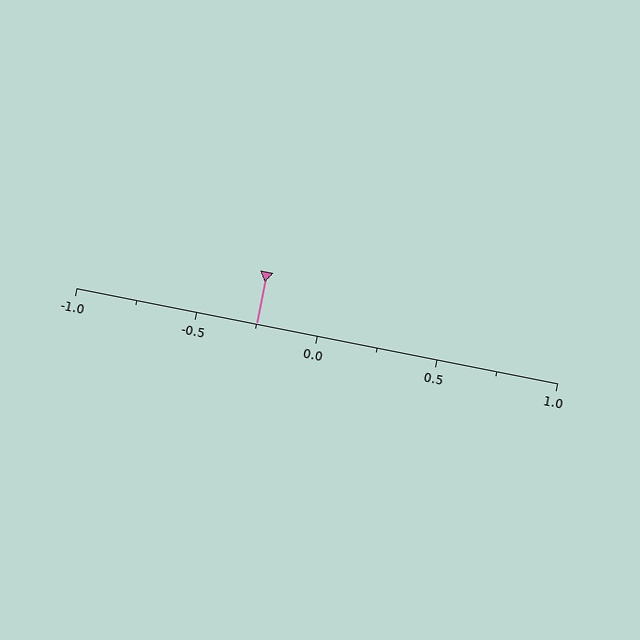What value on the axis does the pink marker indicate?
The marker indicates approximately -0.25.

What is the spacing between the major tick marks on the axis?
The major ticks are spaced 0.5 apart.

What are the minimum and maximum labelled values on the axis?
The axis runs from -1.0 to 1.0.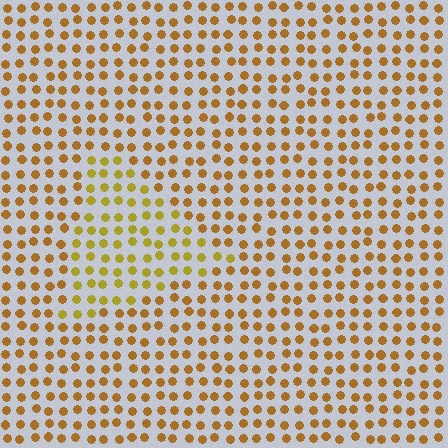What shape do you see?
I see a triangle.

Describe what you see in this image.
The image is filled with small brown elements in a uniform arrangement. A triangle-shaped region is visible where the elements are tinted to a slightly different hue, forming a subtle color boundary.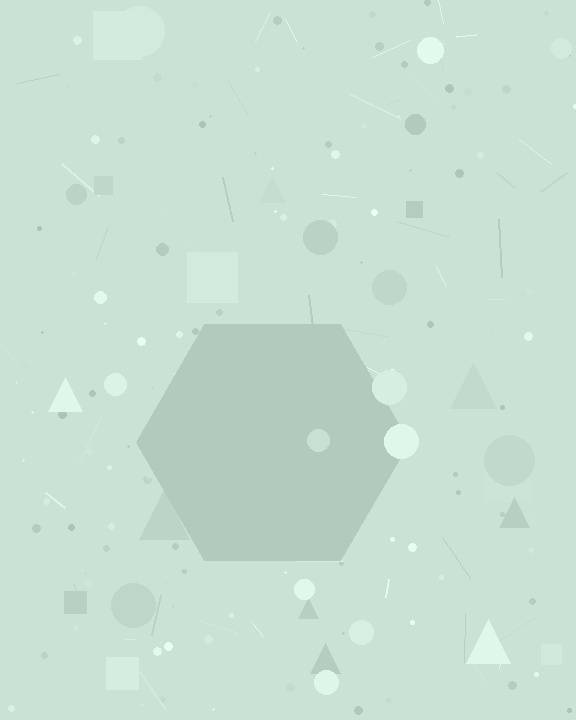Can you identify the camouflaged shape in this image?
The camouflaged shape is a hexagon.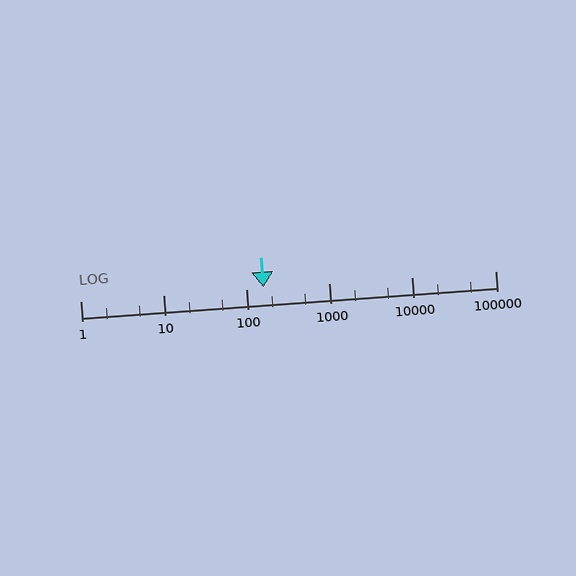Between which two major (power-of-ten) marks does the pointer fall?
The pointer is between 100 and 1000.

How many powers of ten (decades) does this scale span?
The scale spans 5 decades, from 1 to 100000.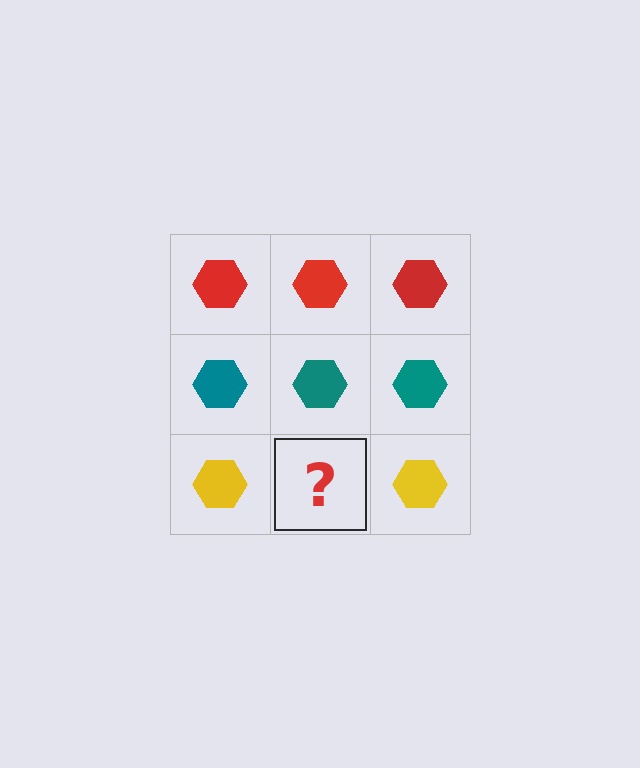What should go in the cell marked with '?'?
The missing cell should contain a yellow hexagon.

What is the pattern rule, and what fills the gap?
The rule is that each row has a consistent color. The gap should be filled with a yellow hexagon.